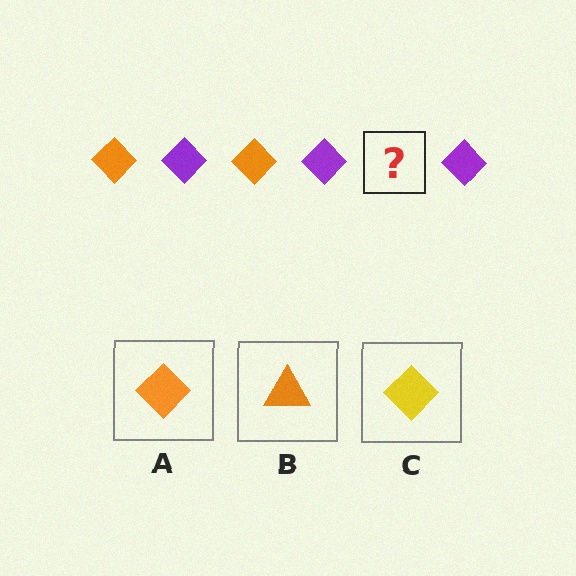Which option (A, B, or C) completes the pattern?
A.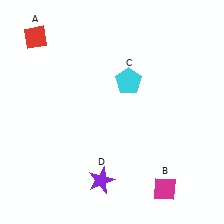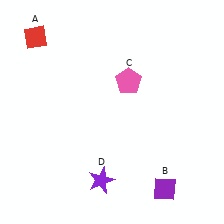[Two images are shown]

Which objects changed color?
B changed from magenta to purple. C changed from cyan to pink.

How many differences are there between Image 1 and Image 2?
There are 2 differences between the two images.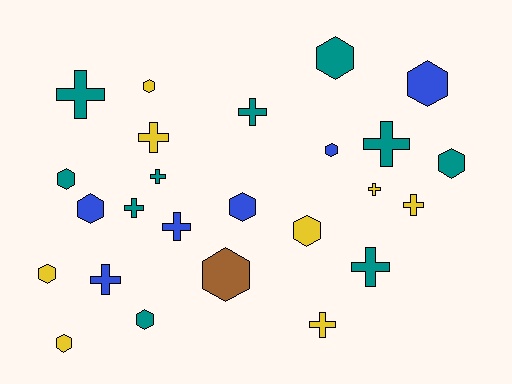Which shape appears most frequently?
Hexagon, with 13 objects.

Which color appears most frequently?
Teal, with 10 objects.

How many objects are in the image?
There are 25 objects.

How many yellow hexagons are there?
There are 4 yellow hexagons.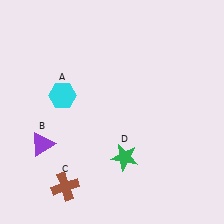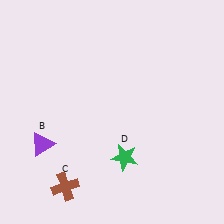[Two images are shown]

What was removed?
The cyan hexagon (A) was removed in Image 2.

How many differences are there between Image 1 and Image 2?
There is 1 difference between the two images.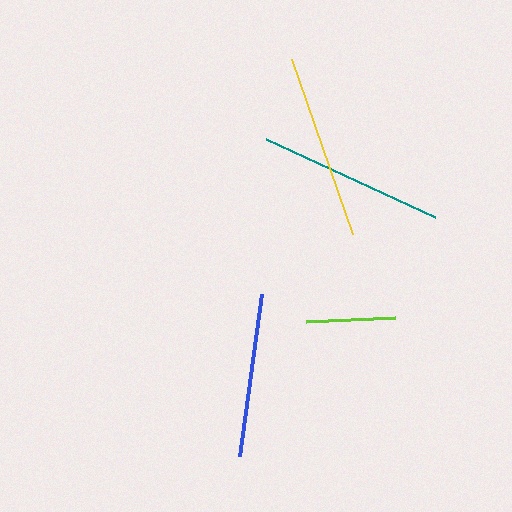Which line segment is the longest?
The teal line is the longest at approximately 187 pixels.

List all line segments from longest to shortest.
From longest to shortest: teal, yellow, blue, lime.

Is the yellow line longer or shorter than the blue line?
The yellow line is longer than the blue line.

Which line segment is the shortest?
The lime line is the shortest at approximately 90 pixels.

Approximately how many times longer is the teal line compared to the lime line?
The teal line is approximately 2.1 times the length of the lime line.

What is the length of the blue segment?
The blue segment is approximately 164 pixels long.